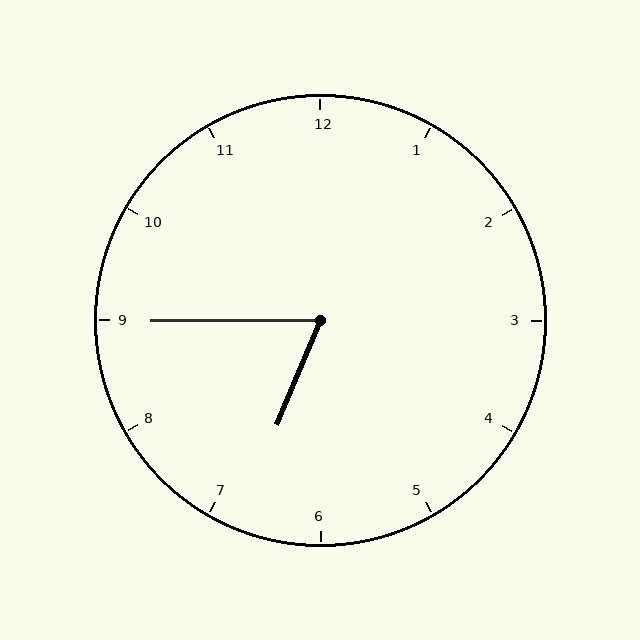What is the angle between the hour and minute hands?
Approximately 68 degrees.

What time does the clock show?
6:45.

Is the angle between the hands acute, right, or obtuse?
It is acute.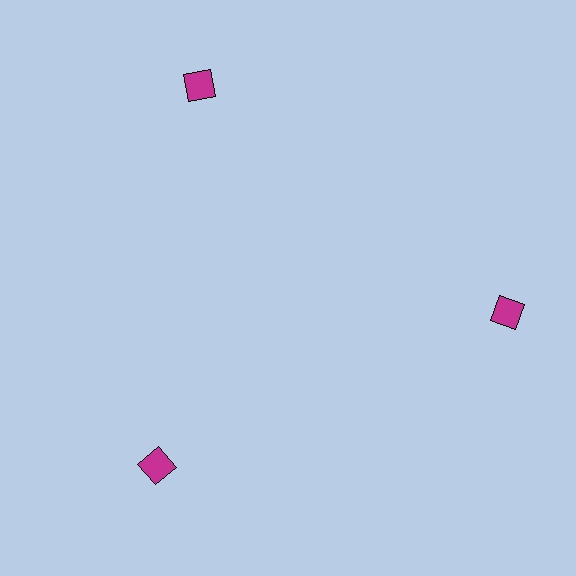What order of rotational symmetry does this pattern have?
This pattern has 3-fold rotational symmetry.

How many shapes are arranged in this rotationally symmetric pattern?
There are 3 shapes, arranged in 3 groups of 1.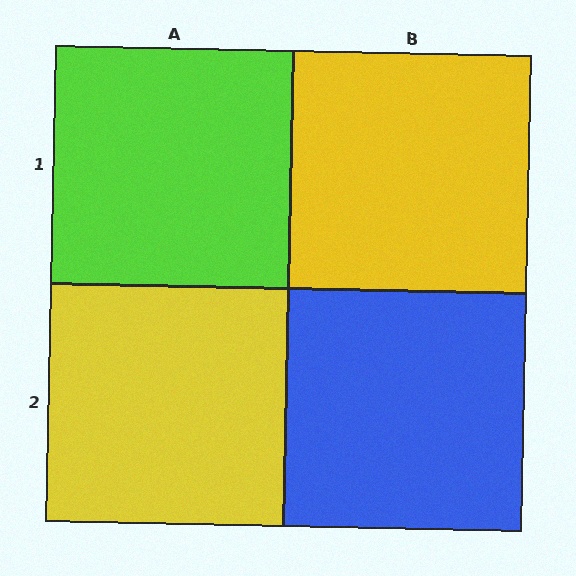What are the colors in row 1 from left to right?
Lime, yellow.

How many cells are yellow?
2 cells are yellow.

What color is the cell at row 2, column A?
Yellow.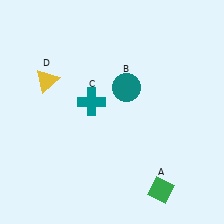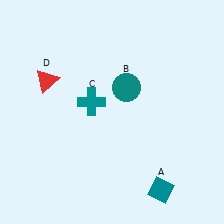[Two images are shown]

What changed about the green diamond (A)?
In Image 1, A is green. In Image 2, it changed to teal.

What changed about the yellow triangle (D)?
In Image 1, D is yellow. In Image 2, it changed to red.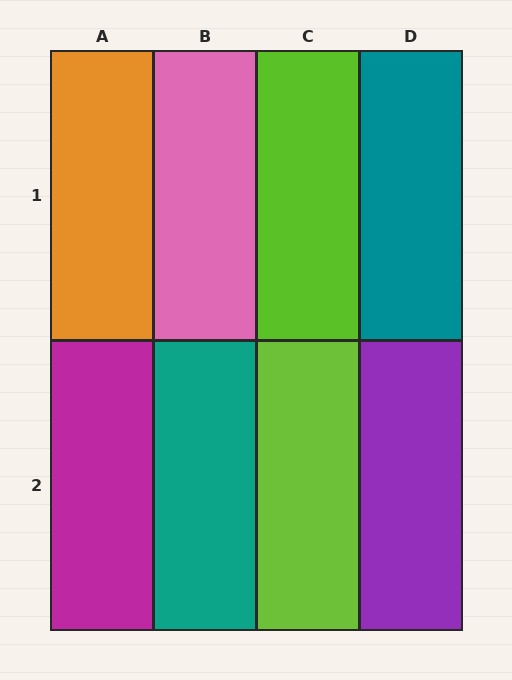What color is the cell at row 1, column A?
Orange.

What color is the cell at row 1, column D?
Teal.